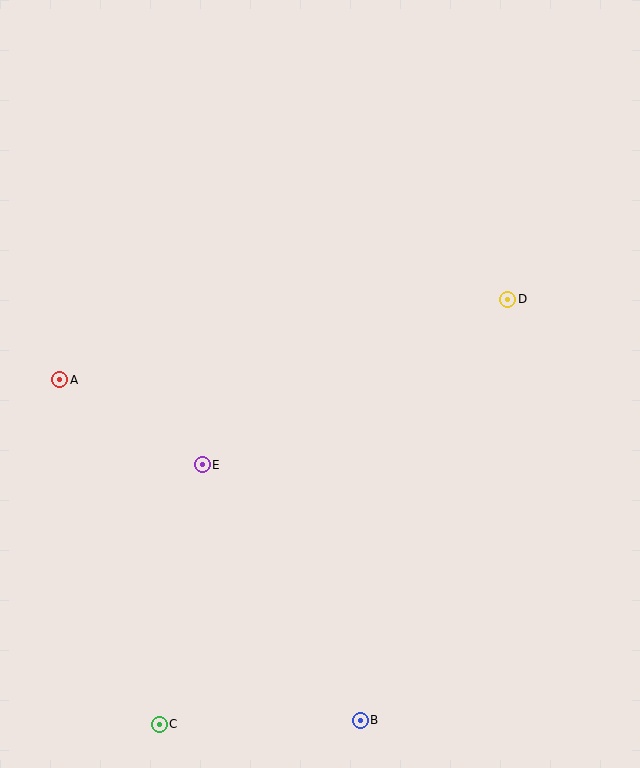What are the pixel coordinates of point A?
Point A is at (60, 380).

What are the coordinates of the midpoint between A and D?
The midpoint between A and D is at (284, 340).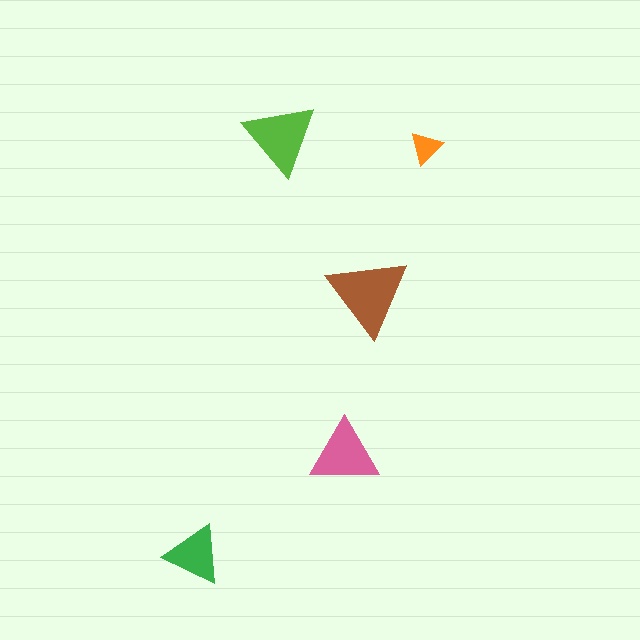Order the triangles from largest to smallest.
the brown one, the lime one, the pink one, the green one, the orange one.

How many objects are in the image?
There are 5 objects in the image.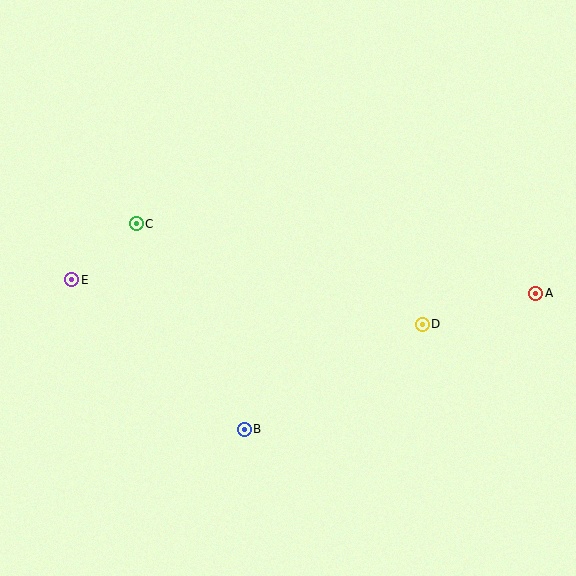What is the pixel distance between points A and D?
The distance between A and D is 118 pixels.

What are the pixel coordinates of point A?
Point A is at (536, 293).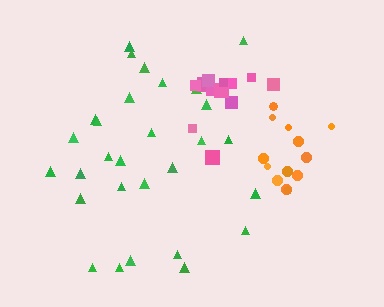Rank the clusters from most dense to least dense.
orange, pink, green.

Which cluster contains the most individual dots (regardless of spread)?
Green (30).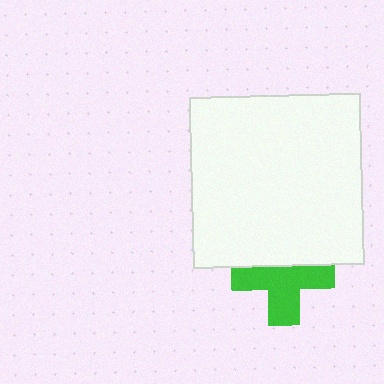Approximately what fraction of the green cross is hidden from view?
Roughly 39% of the green cross is hidden behind the white square.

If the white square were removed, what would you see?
You would see the complete green cross.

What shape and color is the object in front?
The object in front is a white square.